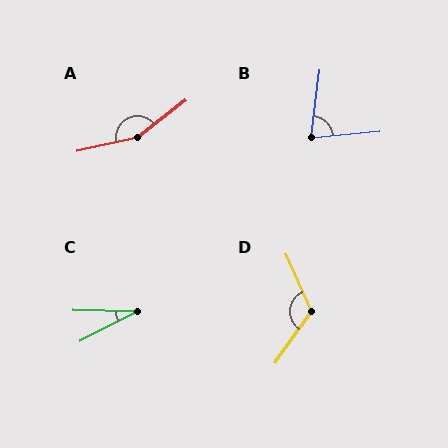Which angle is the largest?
A, at approximately 155 degrees.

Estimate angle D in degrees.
Approximately 120 degrees.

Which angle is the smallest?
C, at approximately 29 degrees.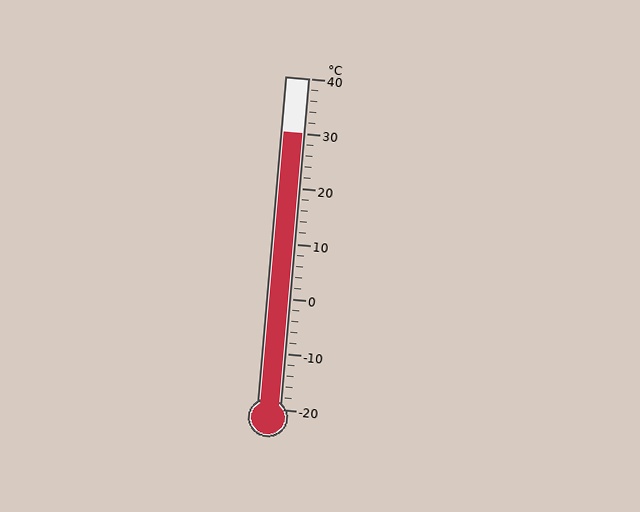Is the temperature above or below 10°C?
The temperature is above 10°C.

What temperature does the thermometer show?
The thermometer shows approximately 30°C.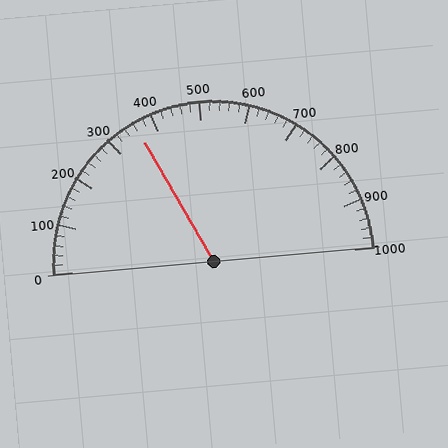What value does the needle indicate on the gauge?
The needle indicates approximately 360.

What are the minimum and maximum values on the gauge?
The gauge ranges from 0 to 1000.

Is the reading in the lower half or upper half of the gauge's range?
The reading is in the lower half of the range (0 to 1000).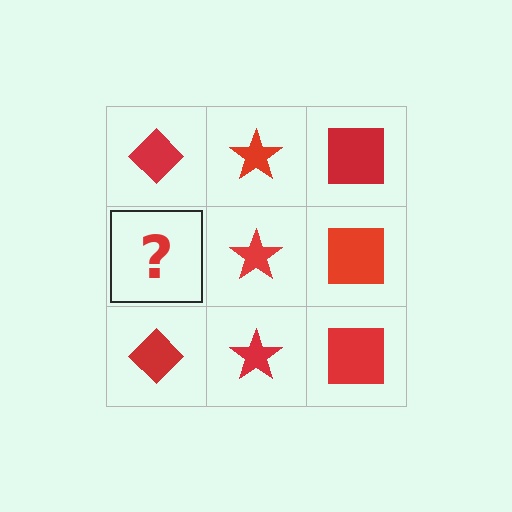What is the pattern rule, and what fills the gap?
The rule is that each column has a consistent shape. The gap should be filled with a red diamond.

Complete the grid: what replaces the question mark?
The question mark should be replaced with a red diamond.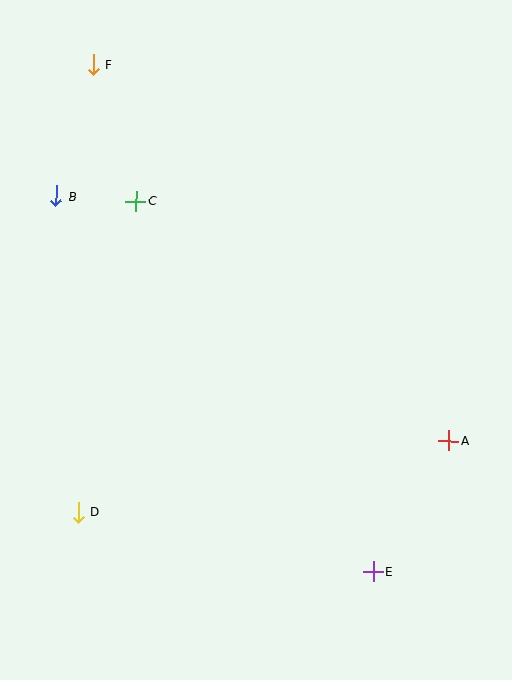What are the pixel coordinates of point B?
Point B is at (56, 196).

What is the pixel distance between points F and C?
The distance between F and C is 143 pixels.